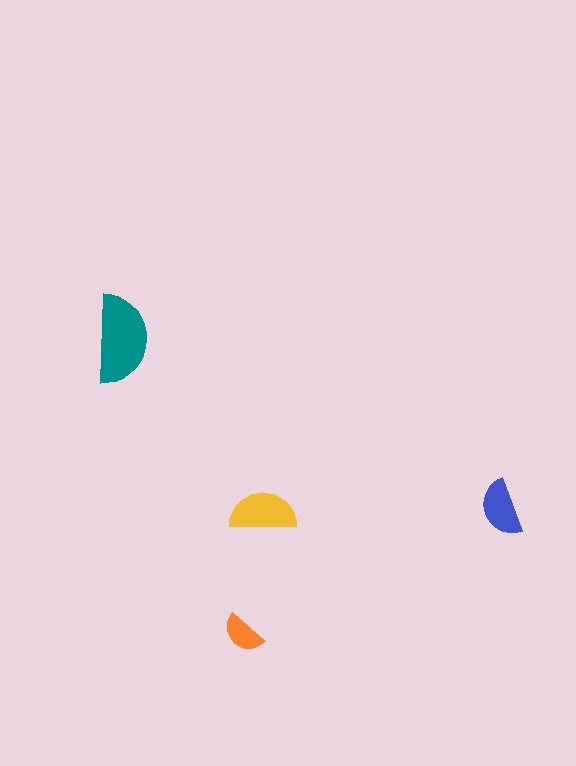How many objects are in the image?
There are 4 objects in the image.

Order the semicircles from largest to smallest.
the teal one, the yellow one, the blue one, the orange one.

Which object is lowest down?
The orange semicircle is bottommost.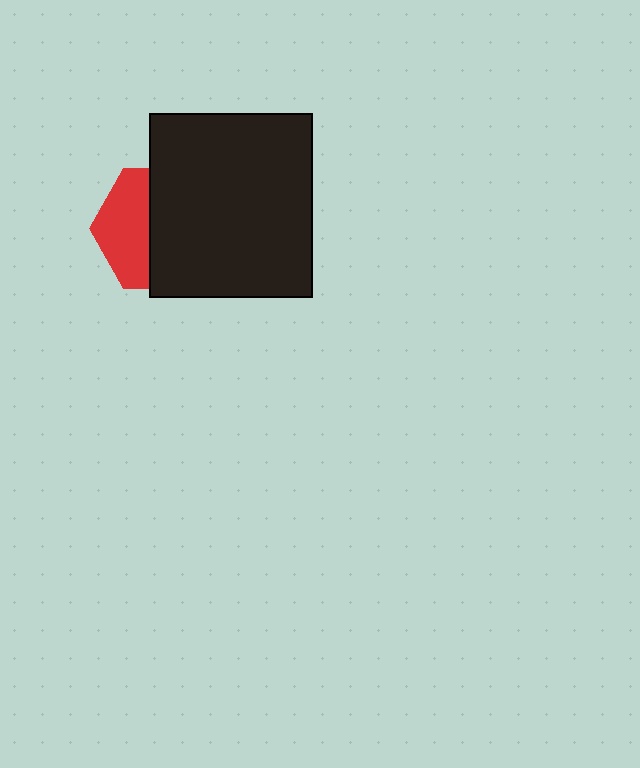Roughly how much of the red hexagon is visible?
A small part of it is visible (roughly 42%).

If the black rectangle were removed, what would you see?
You would see the complete red hexagon.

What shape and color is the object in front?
The object in front is a black rectangle.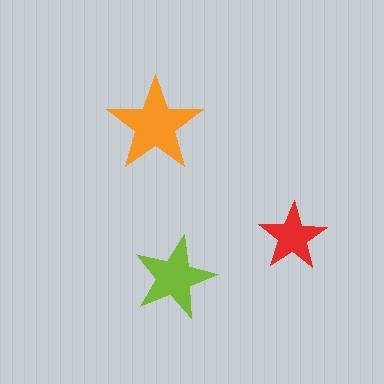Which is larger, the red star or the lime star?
The lime one.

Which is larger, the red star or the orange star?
The orange one.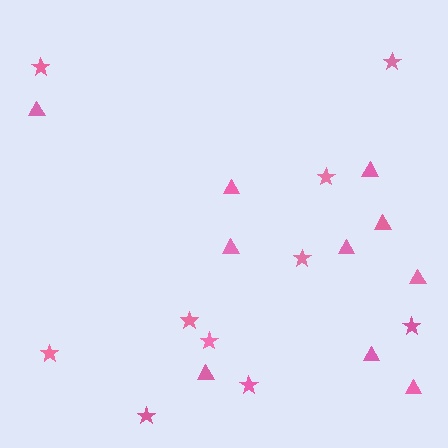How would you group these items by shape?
There are 2 groups: one group of triangles (10) and one group of stars (10).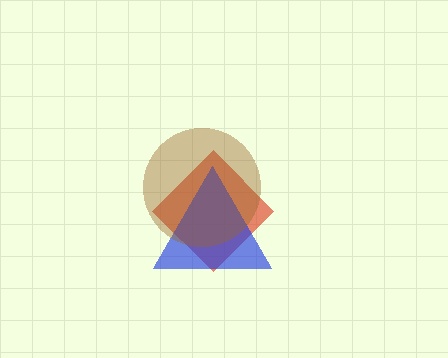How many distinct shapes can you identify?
There are 3 distinct shapes: a red diamond, a blue triangle, a brown circle.